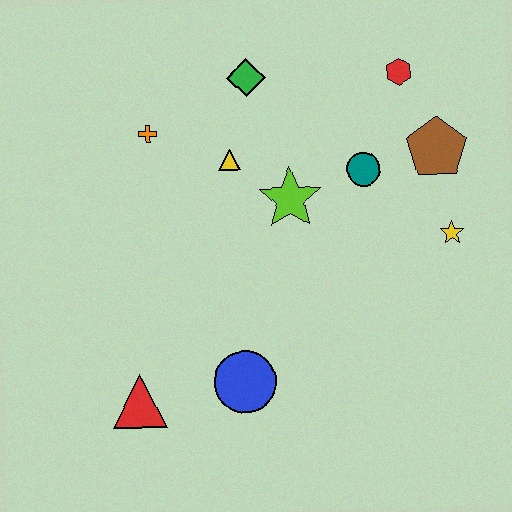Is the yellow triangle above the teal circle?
Yes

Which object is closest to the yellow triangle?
The lime star is closest to the yellow triangle.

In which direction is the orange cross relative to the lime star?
The orange cross is to the left of the lime star.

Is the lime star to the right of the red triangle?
Yes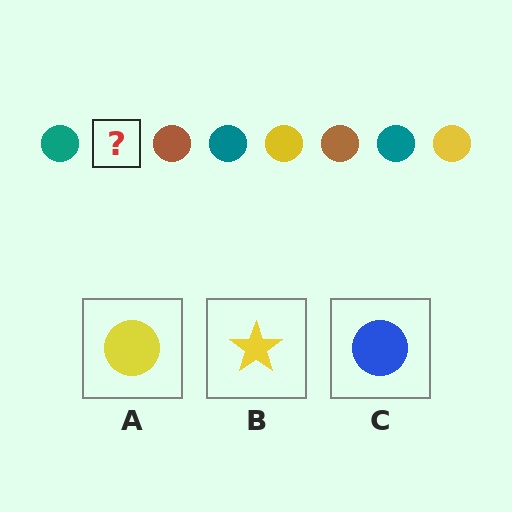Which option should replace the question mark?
Option A.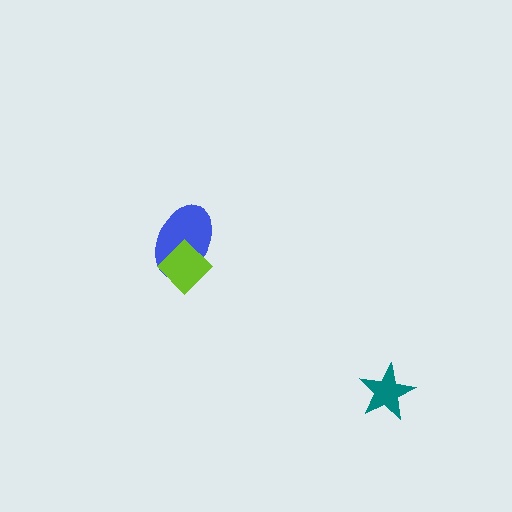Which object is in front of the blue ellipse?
The lime diamond is in front of the blue ellipse.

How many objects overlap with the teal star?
0 objects overlap with the teal star.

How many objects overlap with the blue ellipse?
1 object overlaps with the blue ellipse.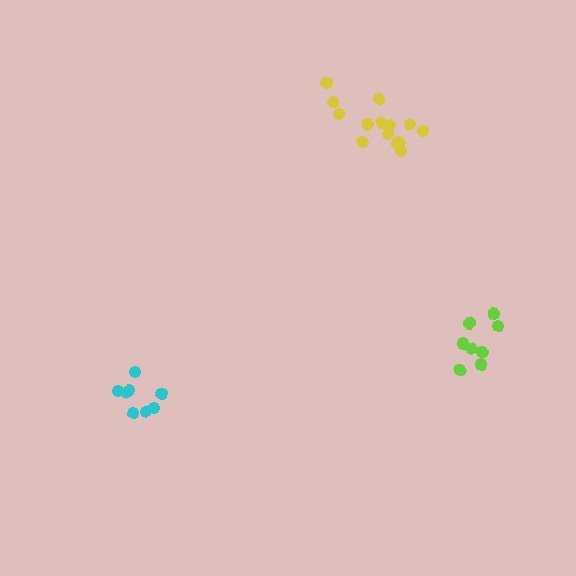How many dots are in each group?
Group 1: 14 dots, Group 2: 8 dots, Group 3: 8 dots (30 total).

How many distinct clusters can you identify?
There are 3 distinct clusters.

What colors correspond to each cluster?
The clusters are colored: yellow, cyan, lime.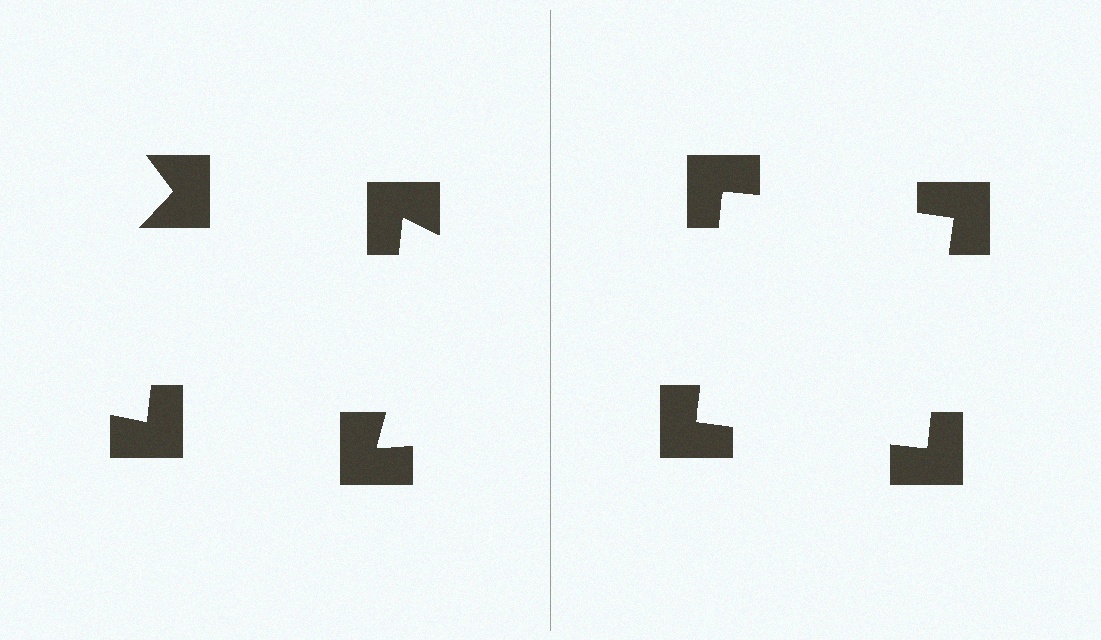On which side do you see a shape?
An illusory square appears on the right side. On the left side the wedge cuts are rotated, so no coherent shape forms.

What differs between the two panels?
The notched squares are positioned identically on both sides; only the wedge orientations differ. On the right they align to a square; on the left they are misaligned.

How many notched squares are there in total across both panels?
8 — 4 on each side.